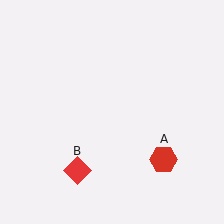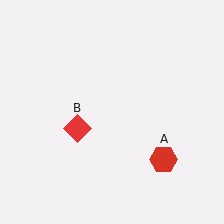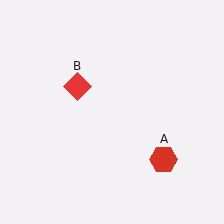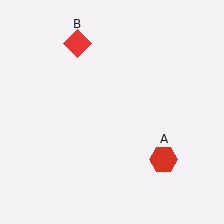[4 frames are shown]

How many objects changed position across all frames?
1 object changed position: red diamond (object B).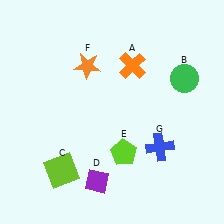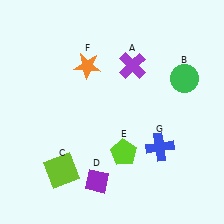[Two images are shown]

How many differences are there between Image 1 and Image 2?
There is 1 difference between the two images.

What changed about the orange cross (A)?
In Image 1, A is orange. In Image 2, it changed to purple.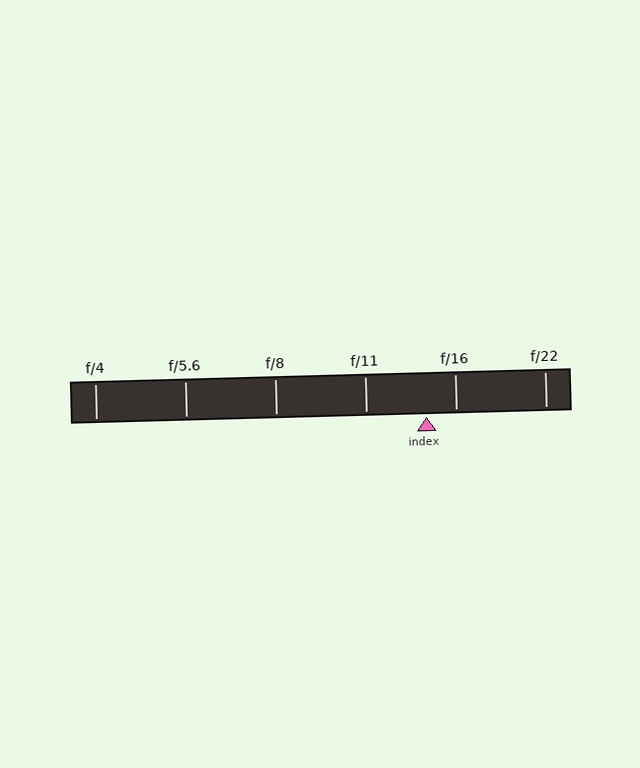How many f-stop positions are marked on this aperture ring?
There are 6 f-stop positions marked.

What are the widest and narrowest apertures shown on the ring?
The widest aperture shown is f/4 and the narrowest is f/22.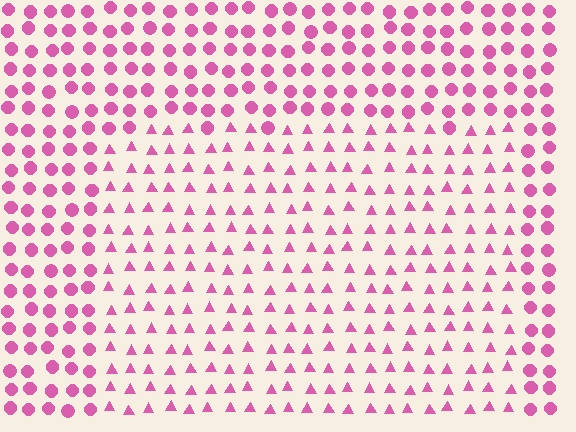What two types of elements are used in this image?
The image uses triangles inside the rectangle region and circles outside it.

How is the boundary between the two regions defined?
The boundary is defined by a change in element shape: triangles inside vs. circles outside. All elements share the same color and spacing.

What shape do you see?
I see a rectangle.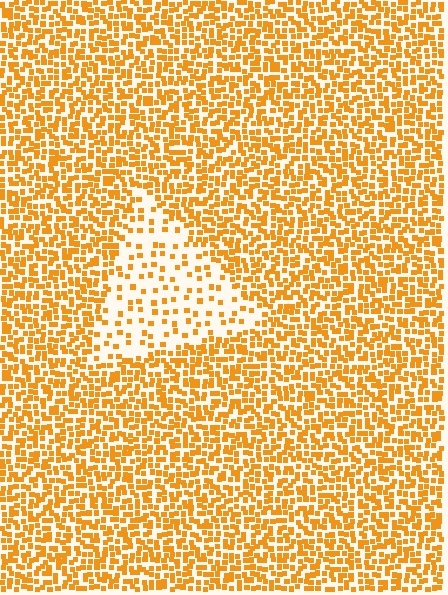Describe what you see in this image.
The image contains small orange elements arranged at two different densities. A triangle-shaped region is visible where the elements are less densely packed than the surrounding area.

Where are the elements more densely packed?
The elements are more densely packed outside the triangle boundary.